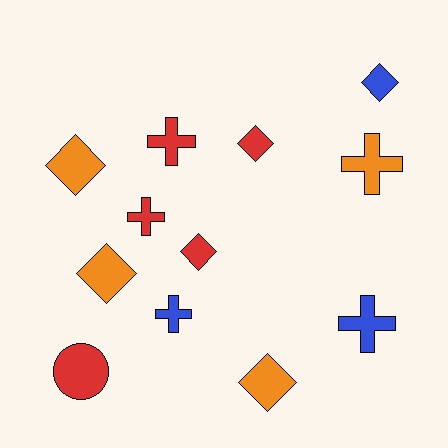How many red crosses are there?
There are 2 red crosses.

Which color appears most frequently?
Red, with 5 objects.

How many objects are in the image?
There are 12 objects.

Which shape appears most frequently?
Diamond, with 6 objects.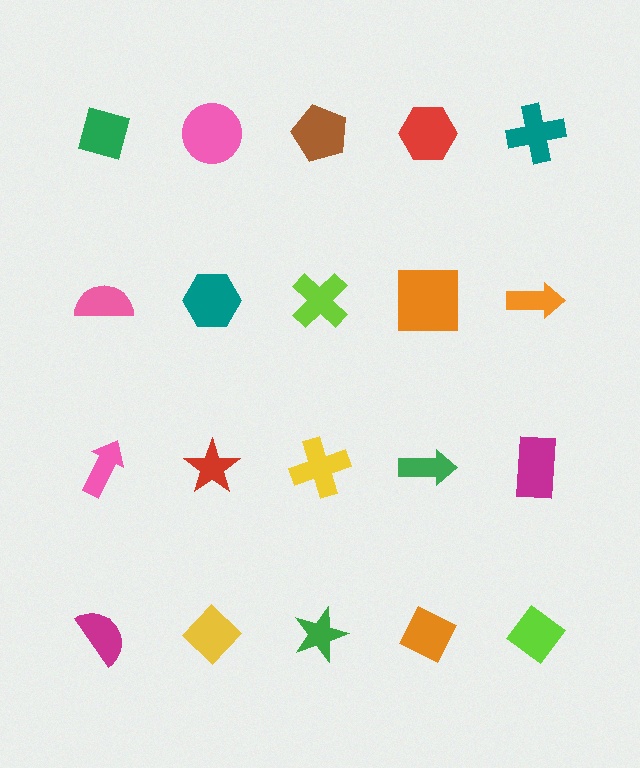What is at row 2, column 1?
A pink semicircle.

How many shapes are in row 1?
5 shapes.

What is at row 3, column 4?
A green arrow.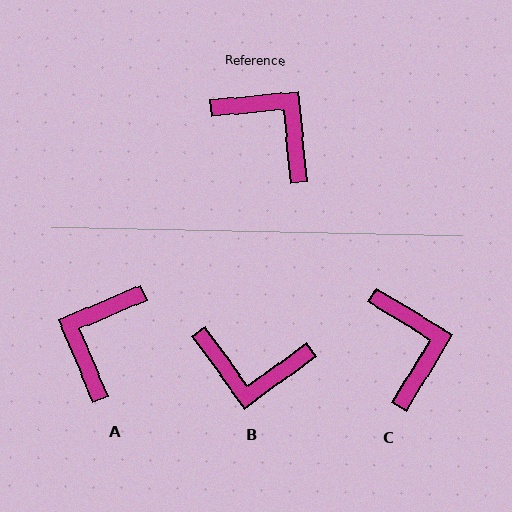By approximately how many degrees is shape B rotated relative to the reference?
Approximately 149 degrees clockwise.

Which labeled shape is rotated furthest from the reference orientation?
B, about 149 degrees away.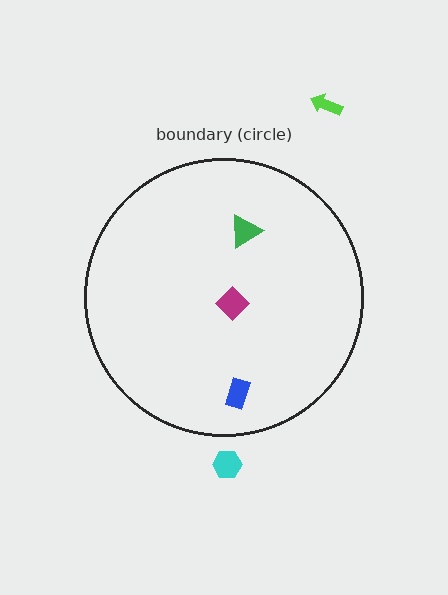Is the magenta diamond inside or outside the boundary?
Inside.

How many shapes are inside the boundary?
3 inside, 2 outside.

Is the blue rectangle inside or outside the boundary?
Inside.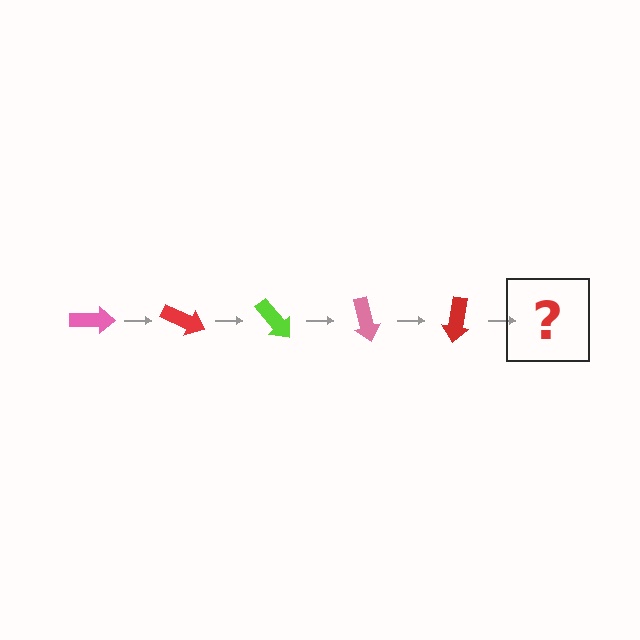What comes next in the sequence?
The next element should be a lime arrow, rotated 125 degrees from the start.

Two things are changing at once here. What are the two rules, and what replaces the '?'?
The two rules are that it rotates 25 degrees each step and the color cycles through pink, red, and lime. The '?' should be a lime arrow, rotated 125 degrees from the start.